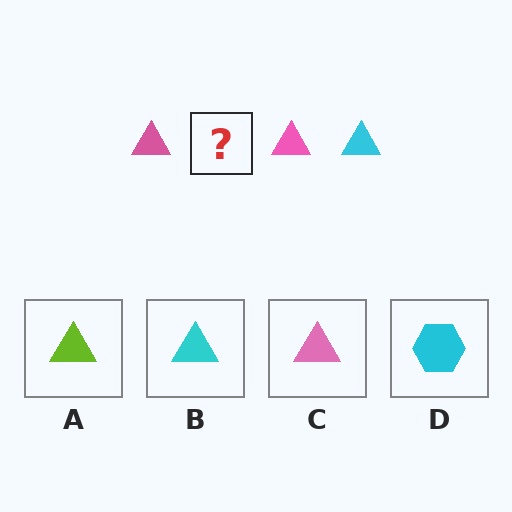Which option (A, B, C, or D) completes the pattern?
B.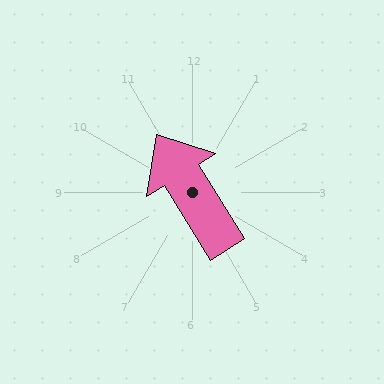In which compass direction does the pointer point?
Northwest.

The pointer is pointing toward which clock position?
Roughly 11 o'clock.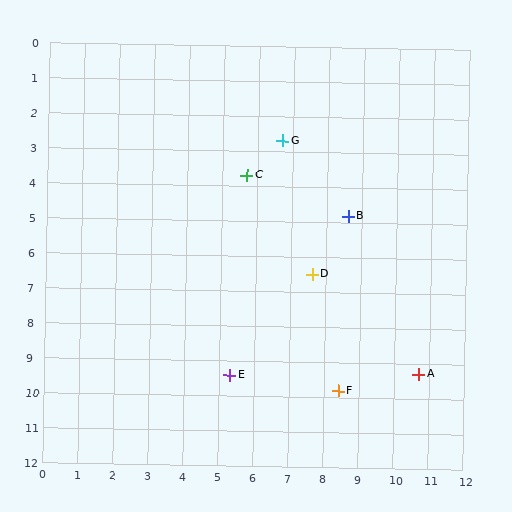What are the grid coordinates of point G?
Point G is at approximately (6.7, 2.7).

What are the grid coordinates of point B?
Point B is at approximately (8.6, 4.8).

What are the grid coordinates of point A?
Point A is at approximately (10.7, 9.3).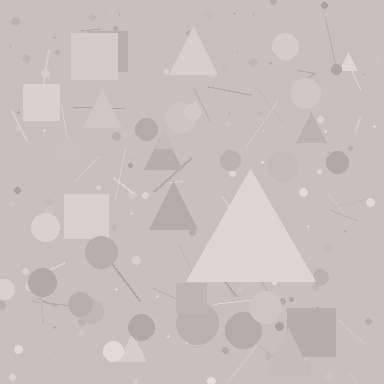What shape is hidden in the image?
A triangle is hidden in the image.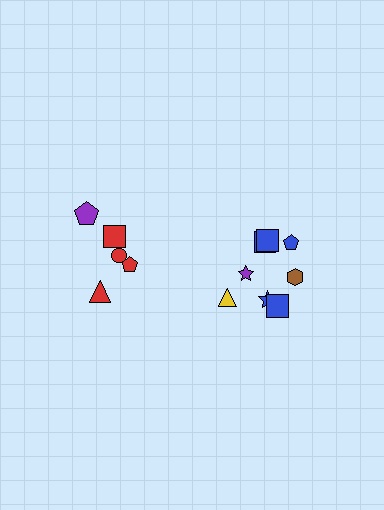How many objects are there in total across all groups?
There are 13 objects.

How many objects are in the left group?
There are 5 objects.